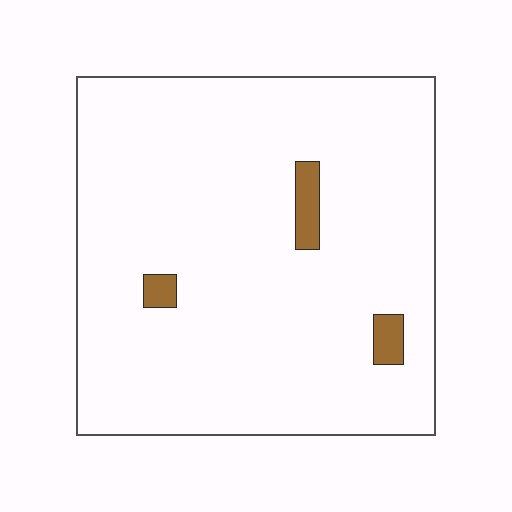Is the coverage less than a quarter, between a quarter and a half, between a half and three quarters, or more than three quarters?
Less than a quarter.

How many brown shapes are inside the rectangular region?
3.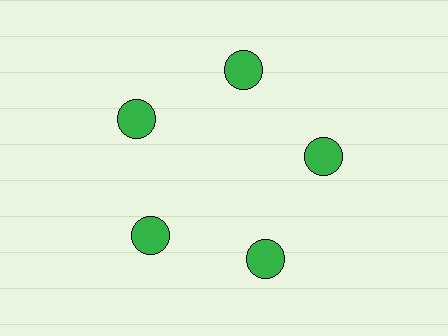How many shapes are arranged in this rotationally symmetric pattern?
There are 5 shapes, arranged in 5 groups of 1.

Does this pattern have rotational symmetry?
Yes, this pattern has 5-fold rotational symmetry. It looks the same after rotating 72 degrees around the center.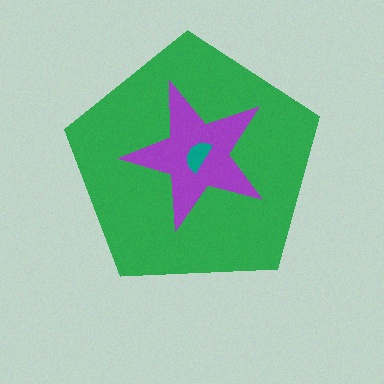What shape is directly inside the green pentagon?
The purple star.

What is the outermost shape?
The green pentagon.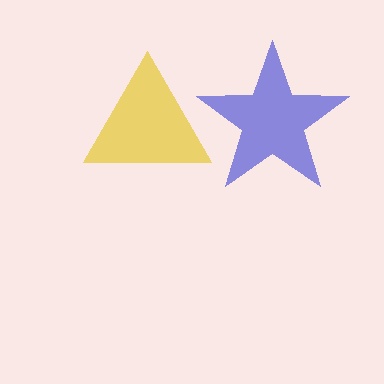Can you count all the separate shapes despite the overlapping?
Yes, there are 2 separate shapes.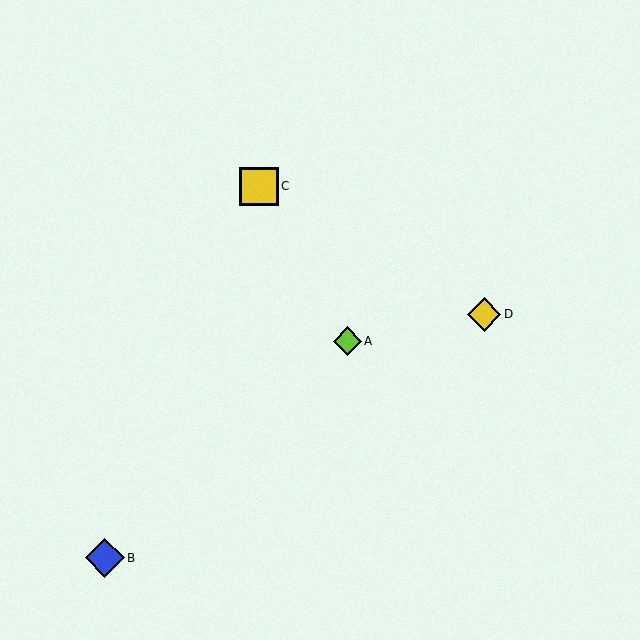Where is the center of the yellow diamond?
The center of the yellow diamond is at (484, 314).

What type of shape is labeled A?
Shape A is a lime diamond.